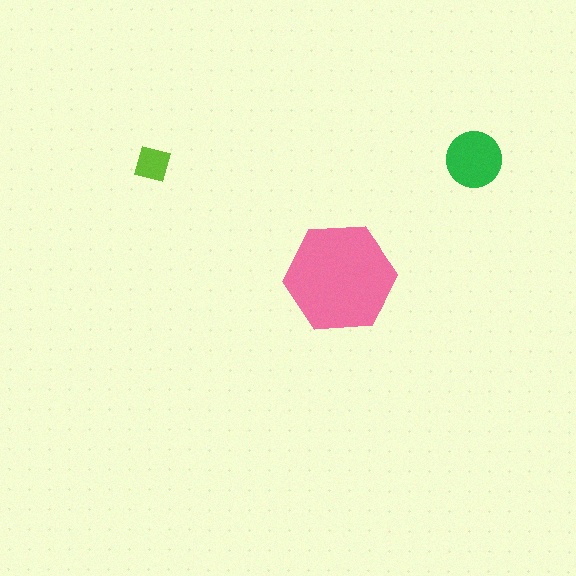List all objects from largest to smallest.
The pink hexagon, the green circle, the lime square.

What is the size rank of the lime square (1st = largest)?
3rd.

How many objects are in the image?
There are 3 objects in the image.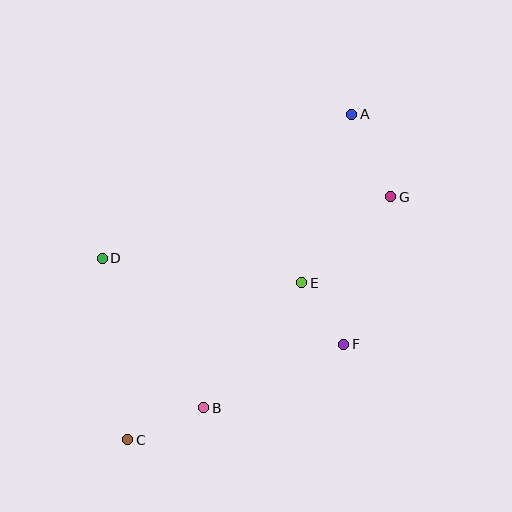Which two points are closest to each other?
Points E and F are closest to each other.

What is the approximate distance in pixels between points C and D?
The distance between C and D is approximately 184 pixels.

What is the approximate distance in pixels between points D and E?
The distance between D and E is approximately 201 pixels.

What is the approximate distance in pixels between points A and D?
The distance between A and D is approximately 288 pixels.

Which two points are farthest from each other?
Points A and C are farthest from each other.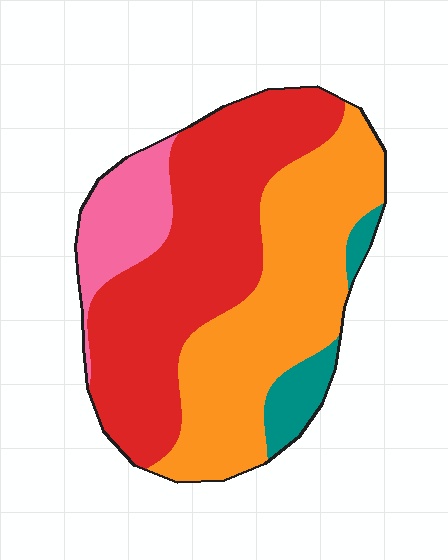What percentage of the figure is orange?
Orange takes up between a quarter and a half of the figure.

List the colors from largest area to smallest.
From largest to smallest: red, orange, pink, teal.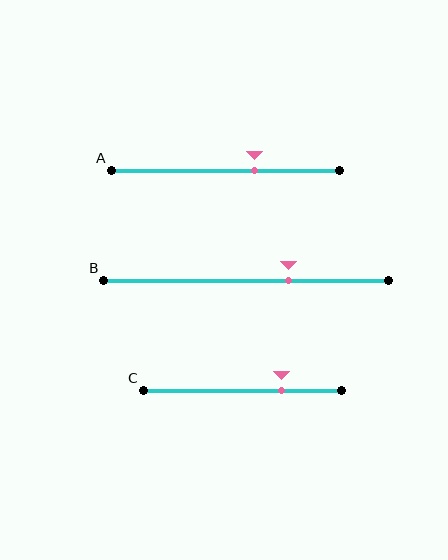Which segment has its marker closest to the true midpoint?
Segment A has its marker closest to the true midpoint.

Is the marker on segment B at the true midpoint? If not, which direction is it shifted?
No, the marker on segment B is shifted to the right by about 15% of the segment length.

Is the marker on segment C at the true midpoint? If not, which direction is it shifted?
No, the marker on segment C is shifted to the right by about 20% of the segment length.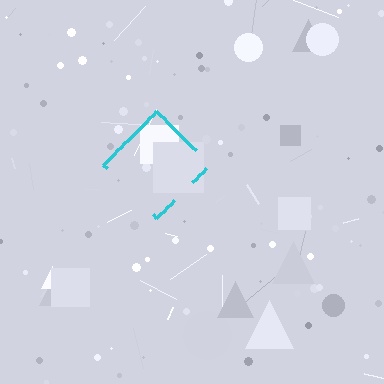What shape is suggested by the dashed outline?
The dashed outline suggests a diamond.